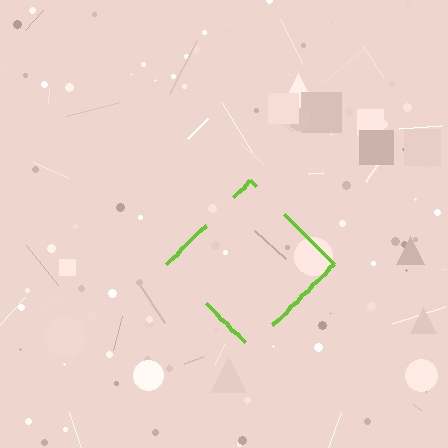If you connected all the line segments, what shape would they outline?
They would outline a diamond.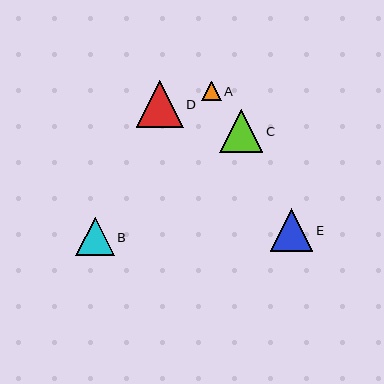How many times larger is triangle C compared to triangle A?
Triangle C is approximately 2.3 times the size of triangle A.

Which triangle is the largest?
Triangle D is the largest with a size of approximately 47 pixels.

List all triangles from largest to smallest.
From largest to smallest: D, C, E, B, A.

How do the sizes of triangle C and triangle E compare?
Triangle C and triangle E are approximately the same size.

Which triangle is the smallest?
Triangle A is the smallest with a size of approximately 19 pixels.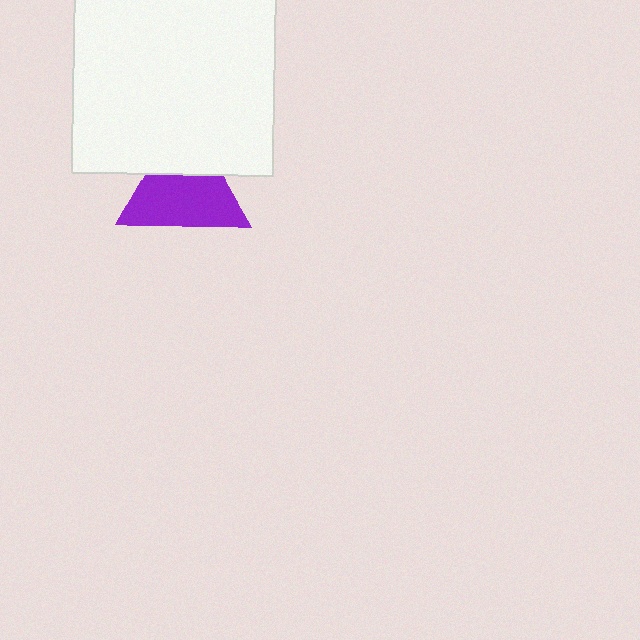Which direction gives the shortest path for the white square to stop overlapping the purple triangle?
Moving up gives the shortest separation.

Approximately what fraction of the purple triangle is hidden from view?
Roughly 32% of the purple triangle is hidden behind the white square.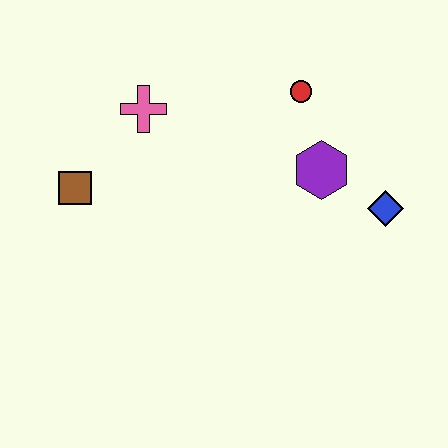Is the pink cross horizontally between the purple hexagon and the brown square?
Yes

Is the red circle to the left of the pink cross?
No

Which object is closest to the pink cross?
The brown square is closest to the pink cross.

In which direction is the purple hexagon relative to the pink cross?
The purple hexagon is to the right of the pink cross.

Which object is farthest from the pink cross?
The blue diamond is farthest from the pink cross.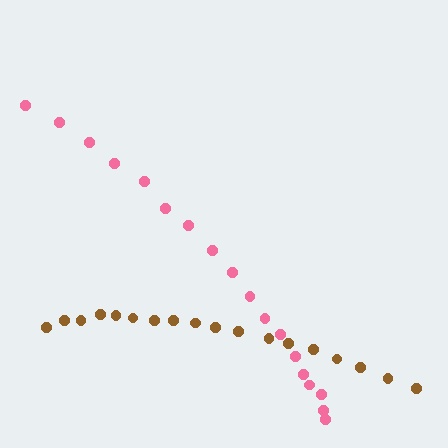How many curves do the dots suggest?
There are 2 distinct paths.